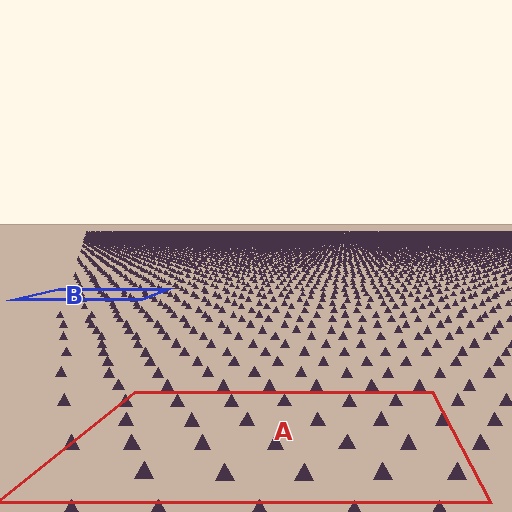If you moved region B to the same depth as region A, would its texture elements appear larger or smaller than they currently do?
They would appear larger. At a closer depth, the same texture elements are projected at a bigger on-screen size.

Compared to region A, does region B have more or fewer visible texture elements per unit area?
Region B has more texture elements per unit area — they are packed more densely because it is farther away.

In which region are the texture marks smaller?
The texture marks are smaller in region B, because it is farther away.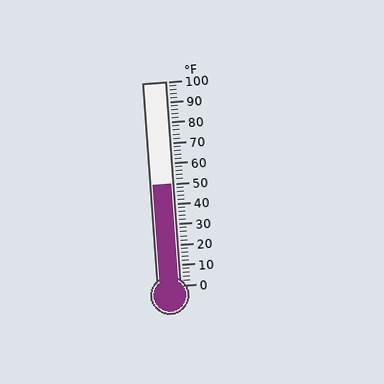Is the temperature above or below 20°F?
The temperature is above 20°F.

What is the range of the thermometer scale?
The thermometer scale ranges from 0°F to 100°F.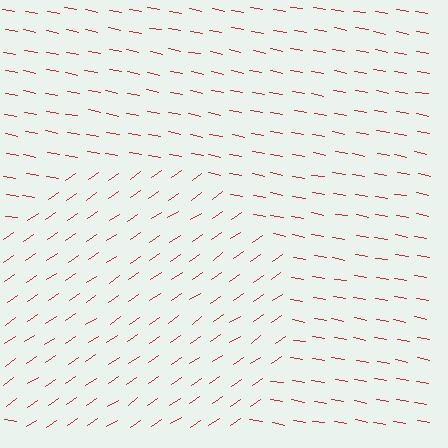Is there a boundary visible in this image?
Yes, there is a texture boundary formed by a change in line orientation.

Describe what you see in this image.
The image is filled with small red line segments. A circle region in the image has lines oriented differently from the surrounding lines, creating a visible texture boundary.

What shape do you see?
I see a circle.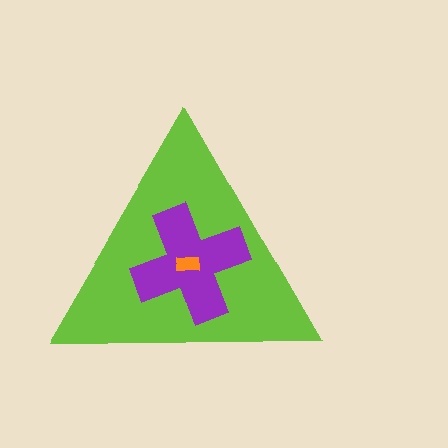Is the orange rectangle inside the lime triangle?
Yes.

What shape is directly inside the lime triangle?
The purple cross.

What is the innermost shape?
The orange rectangle.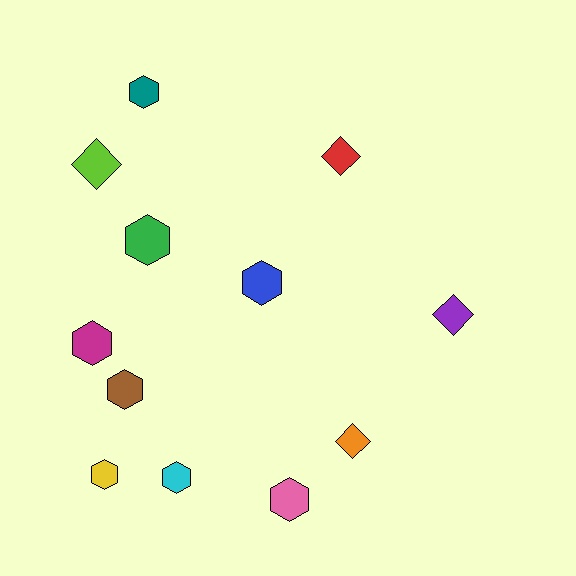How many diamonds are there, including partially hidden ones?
There are 4 diamonds.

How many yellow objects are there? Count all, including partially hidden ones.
There is 1 yellow object.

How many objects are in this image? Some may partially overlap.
There are 12 objects.